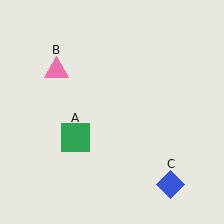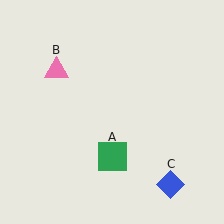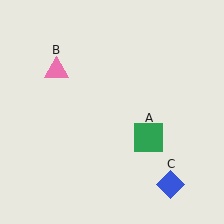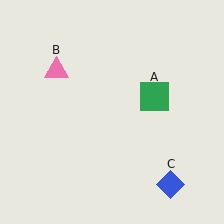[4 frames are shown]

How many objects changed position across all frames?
1 object changed position: green square (object A).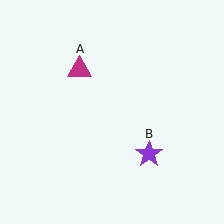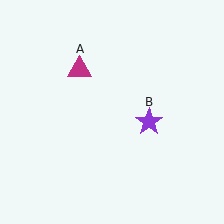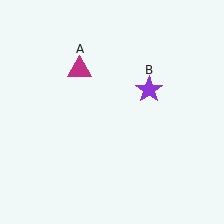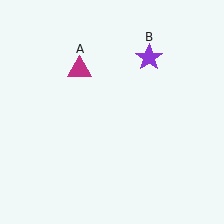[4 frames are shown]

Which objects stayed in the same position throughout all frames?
Magenta triangle (object A) remained stationary.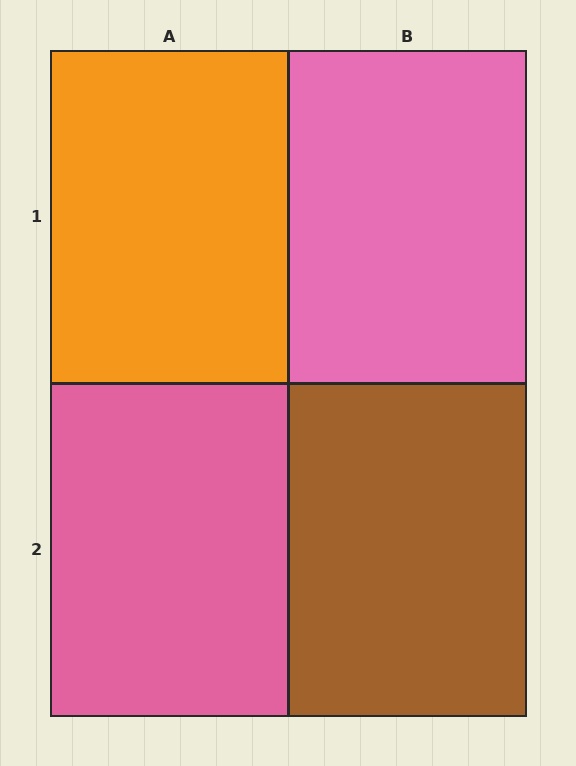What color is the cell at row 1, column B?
Pink.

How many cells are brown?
1 cell is brown.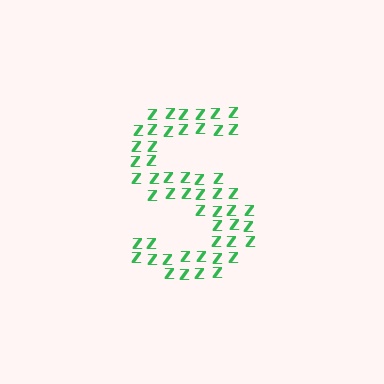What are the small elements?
The small elements are letter Z's.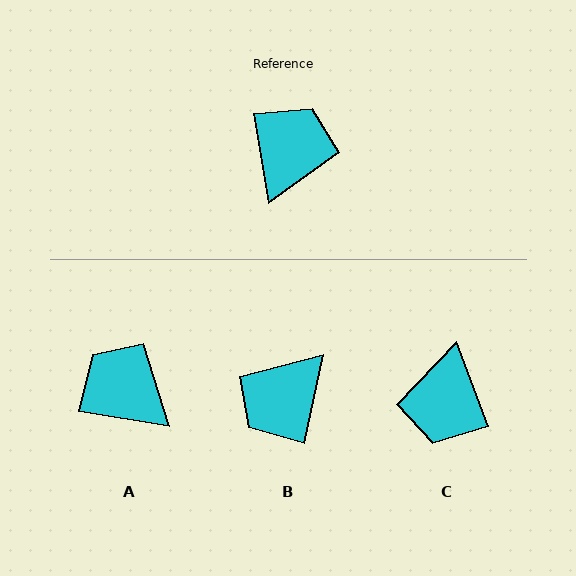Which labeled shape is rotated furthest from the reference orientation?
C, about 169 degrees away.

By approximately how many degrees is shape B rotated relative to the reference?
Approximately 159 degrees counter-clockwise.